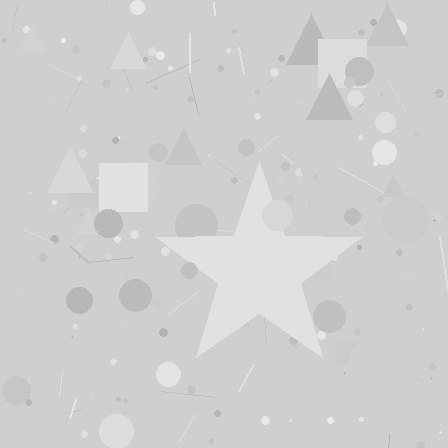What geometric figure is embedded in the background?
A star is embedded in the background.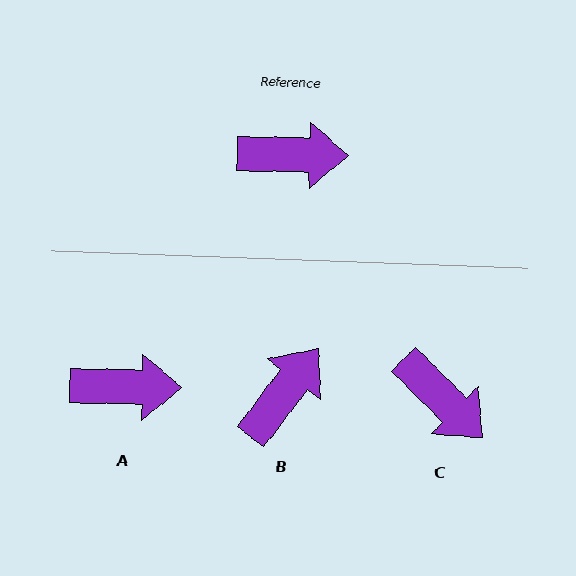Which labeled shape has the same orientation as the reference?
A.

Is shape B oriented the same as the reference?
No, it is off by about 54 degrees.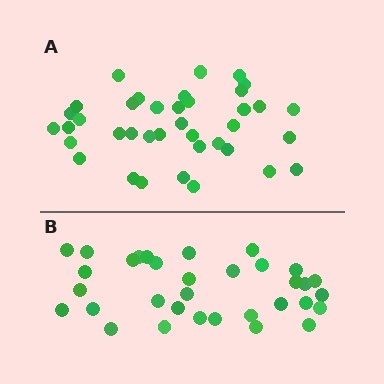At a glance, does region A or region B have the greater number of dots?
Region A (the top region) has more dots.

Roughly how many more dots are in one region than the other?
Region A has about 5 more dots than region B.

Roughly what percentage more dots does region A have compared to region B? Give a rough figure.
About 15% more.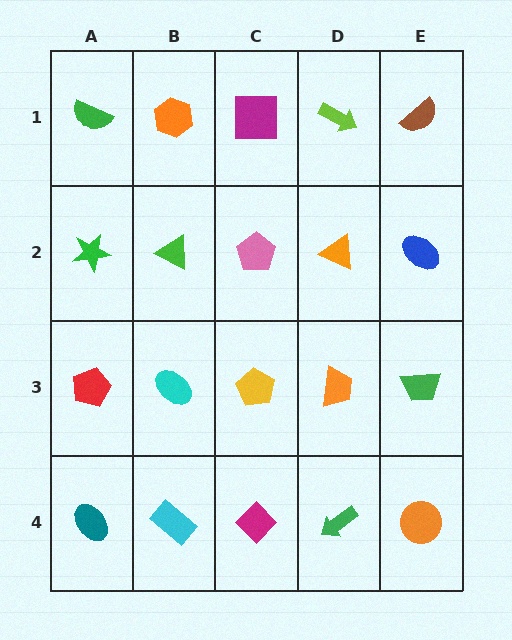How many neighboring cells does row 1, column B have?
3.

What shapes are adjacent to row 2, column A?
A green semicircle (row 1, column A), a red pentagon (row 3, column A), a green triangle (row 2, column B).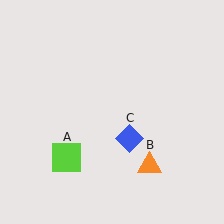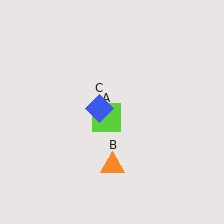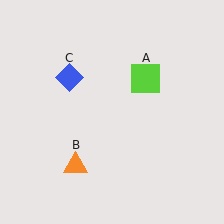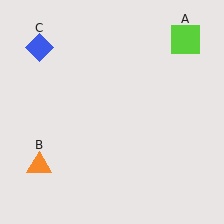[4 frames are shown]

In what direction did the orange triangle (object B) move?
The orange triangle (object B) moved left.